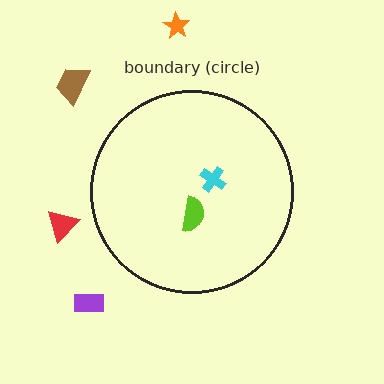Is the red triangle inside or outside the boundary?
Outside.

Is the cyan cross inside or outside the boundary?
Inside.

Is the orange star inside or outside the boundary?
Outside.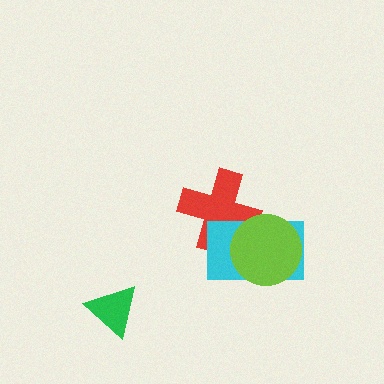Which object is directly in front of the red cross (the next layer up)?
The cyan rectangle is directly in front of the red cross.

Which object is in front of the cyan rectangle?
The lime circle is in front of the cyan rectangle.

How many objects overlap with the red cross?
2 objects overlap with the red cross.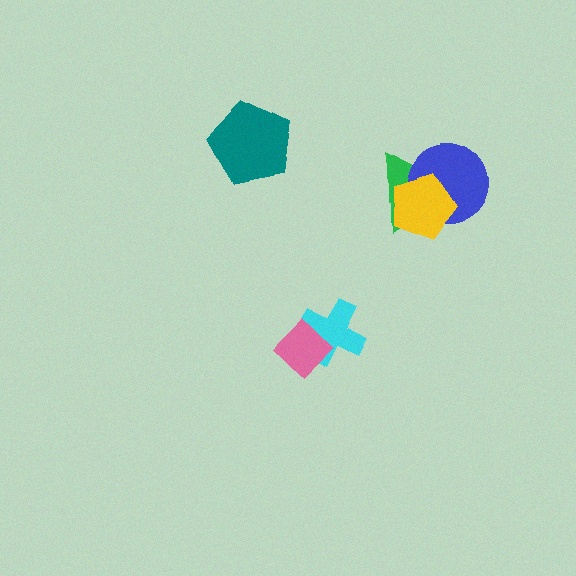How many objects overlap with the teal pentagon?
0 objects overlap with the teal pentagon.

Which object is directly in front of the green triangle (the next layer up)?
The blue circle is directly in front of the green triangle.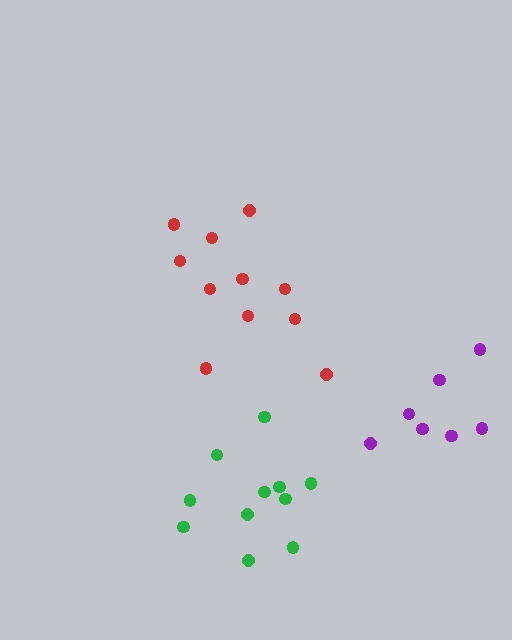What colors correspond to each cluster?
The clusters are colored: green, purple, red.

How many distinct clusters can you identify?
There are 3 distinct clusters.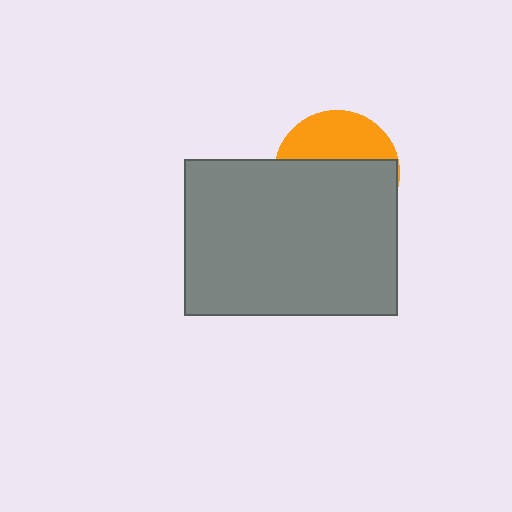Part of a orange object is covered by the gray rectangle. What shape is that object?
It is a circle.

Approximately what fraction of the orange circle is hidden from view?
Roughly 63% of the orange circle is hidden behind the gray rectangle.